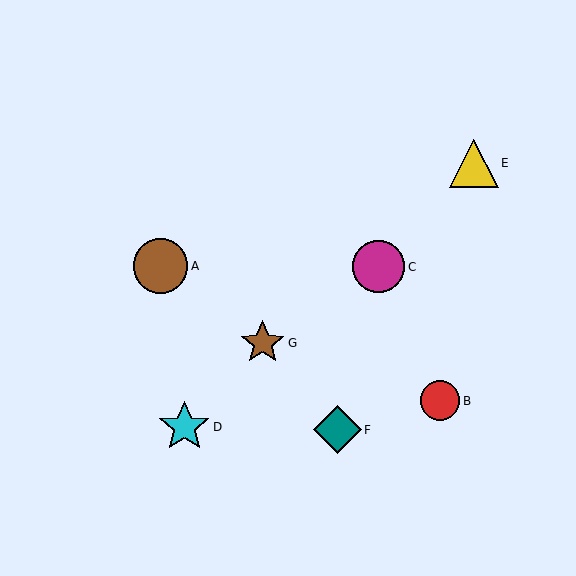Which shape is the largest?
The brown circle (labeled A) is the largest.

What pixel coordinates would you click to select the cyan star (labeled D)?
Click at (184, 427) to select the cyan star D.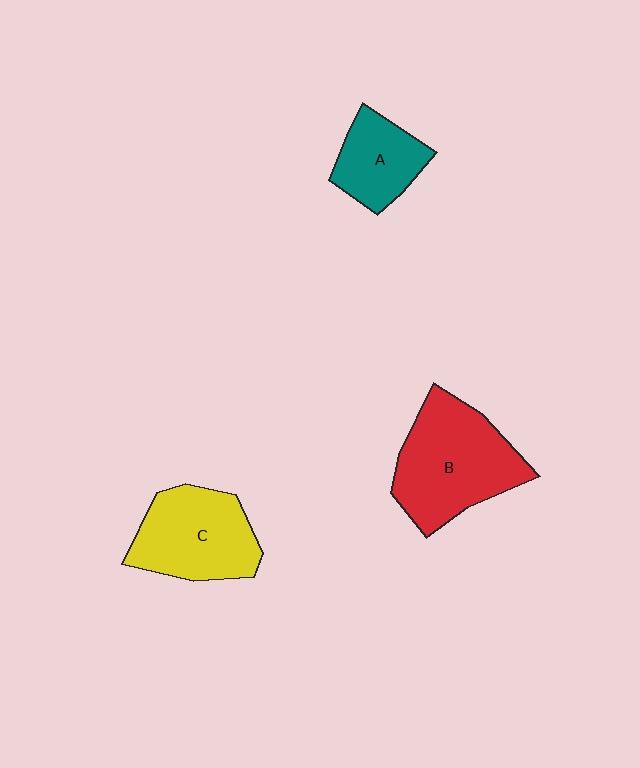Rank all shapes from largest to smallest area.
From largest to smallest: B (red), C (yellow), A (teal).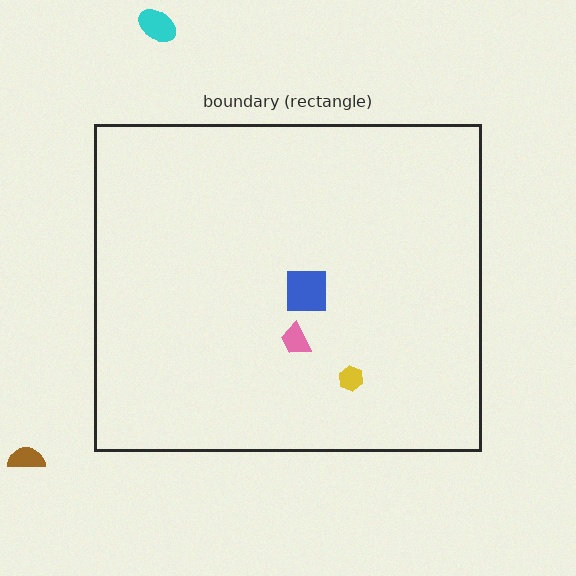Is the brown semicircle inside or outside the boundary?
Outside.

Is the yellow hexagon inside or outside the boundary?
Inside.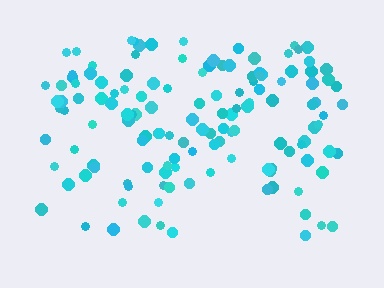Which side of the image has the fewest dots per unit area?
The bottom.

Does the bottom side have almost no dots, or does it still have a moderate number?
Still a moderate number, just noticeably fewer than the top.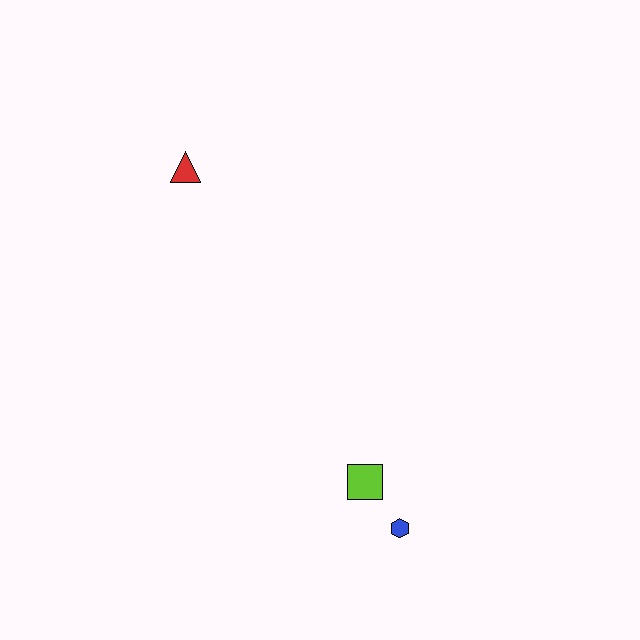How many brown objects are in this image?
There are no brown objects.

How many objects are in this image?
There are 3 objects.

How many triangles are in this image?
There is 1 triangle.